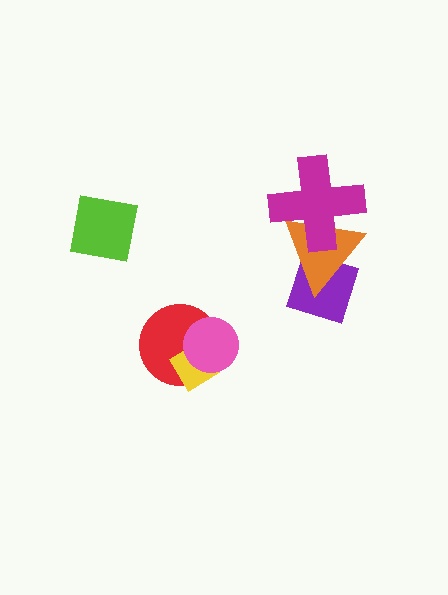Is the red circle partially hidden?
Yes, it is partially covered by another shape.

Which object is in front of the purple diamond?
The orange triangle is in front of the purple diamond.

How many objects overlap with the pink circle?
2 objects overlap with the pink circle.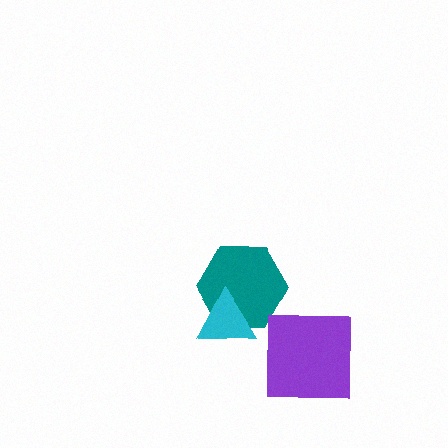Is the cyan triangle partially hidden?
No, no other shape covers it.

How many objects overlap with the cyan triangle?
1 object overlaps with the cyan triangle.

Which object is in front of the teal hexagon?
The cyan triangle is in front of the teal hexagon.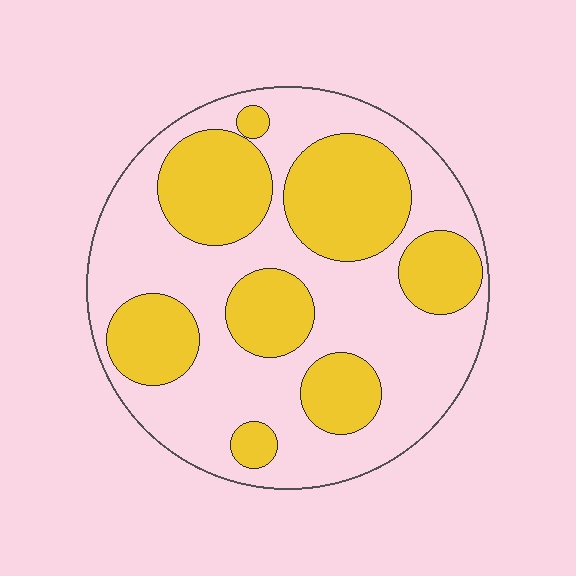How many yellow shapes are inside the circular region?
8.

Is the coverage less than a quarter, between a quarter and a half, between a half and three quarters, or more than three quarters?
Between a quarter and a half.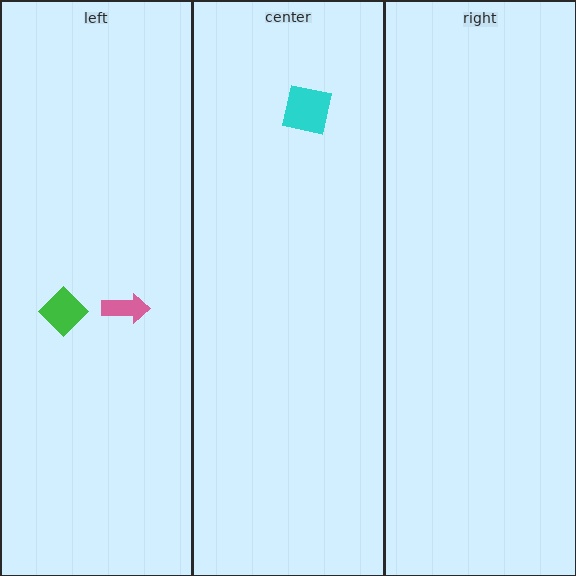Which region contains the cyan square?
The center region.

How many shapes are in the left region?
2.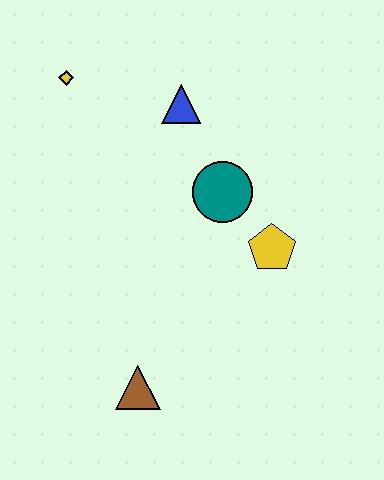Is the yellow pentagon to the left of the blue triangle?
No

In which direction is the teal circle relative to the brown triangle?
The teal circle is above the brown triangle.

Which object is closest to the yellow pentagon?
The teal circle is closest to the yellow pentagon.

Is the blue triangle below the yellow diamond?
Yes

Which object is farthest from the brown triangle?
The yellow diamond is farthest from the brown triangle.